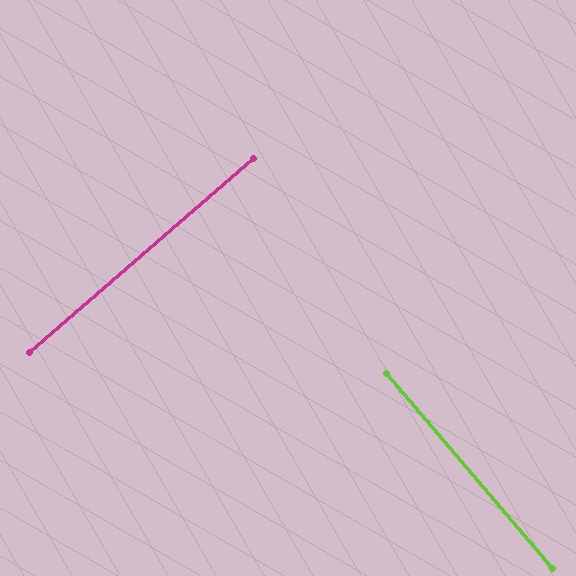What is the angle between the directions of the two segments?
Approximately 89 degrees.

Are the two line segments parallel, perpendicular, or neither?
Perpendicular — they meet at approximately 89°.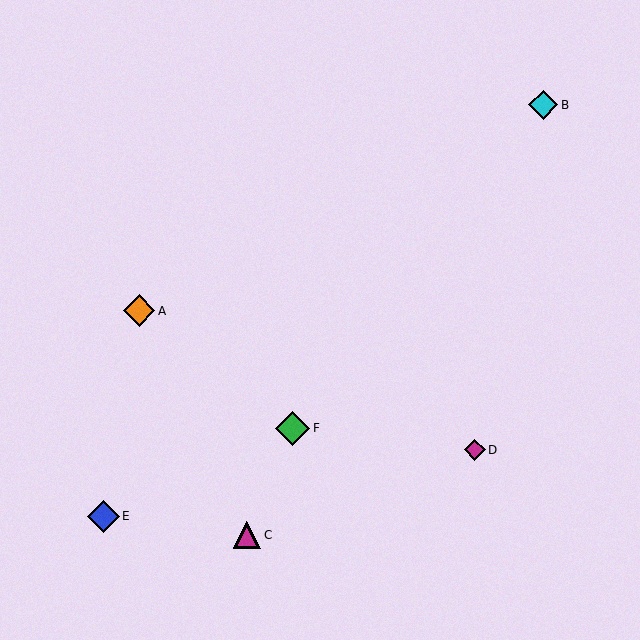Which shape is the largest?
The green diamond (labeled F) is the largest.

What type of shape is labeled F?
Shape F is a green diamond.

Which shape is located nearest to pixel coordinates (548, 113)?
The cyan diamond (labeled B) at (543, 105) is nearest to that location.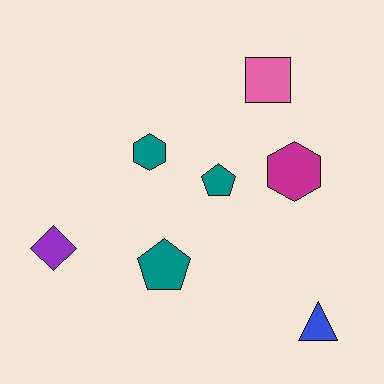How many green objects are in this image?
There are no green objects.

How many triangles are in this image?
There is 1 triangle.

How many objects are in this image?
There are 7 objects.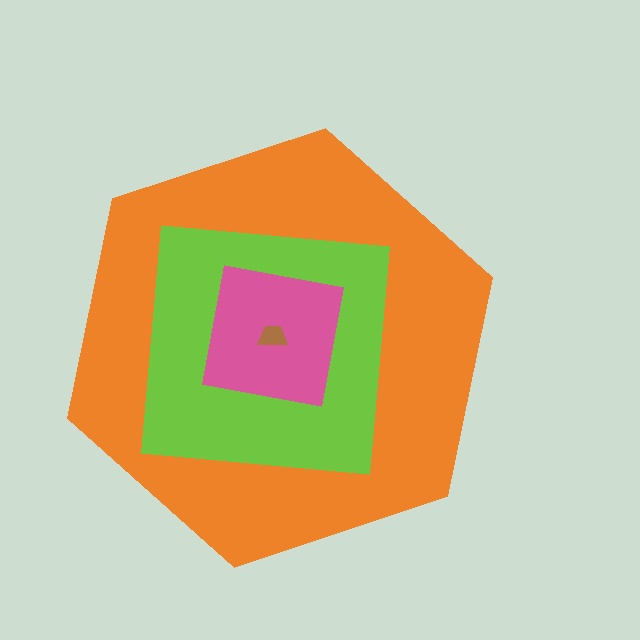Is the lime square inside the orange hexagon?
Yes.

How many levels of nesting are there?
4.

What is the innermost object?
The brown trapezoid.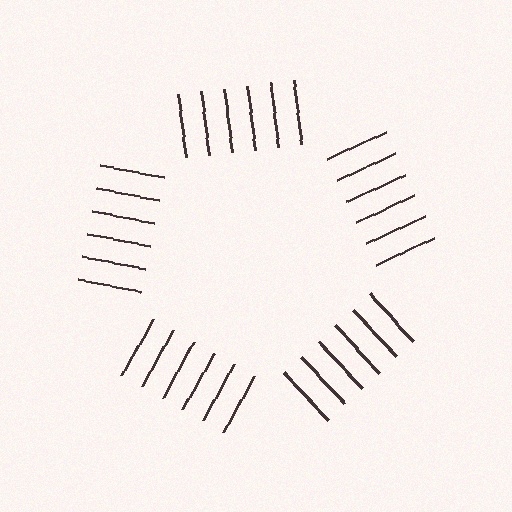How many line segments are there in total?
30 — 6 along each of the 5 edges.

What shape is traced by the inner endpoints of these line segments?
An illusory pentagon — the line segments terminate on its edges but no continuous stroke is drawn.